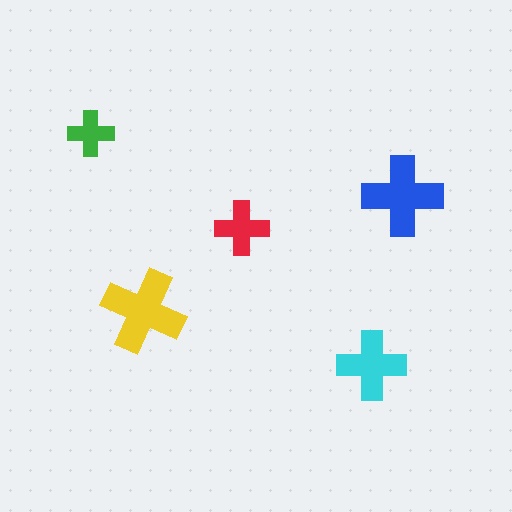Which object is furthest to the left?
The green cross is leftmost.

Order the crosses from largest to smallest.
the yellow one, the blue one, the cyan one, the red one, the green one.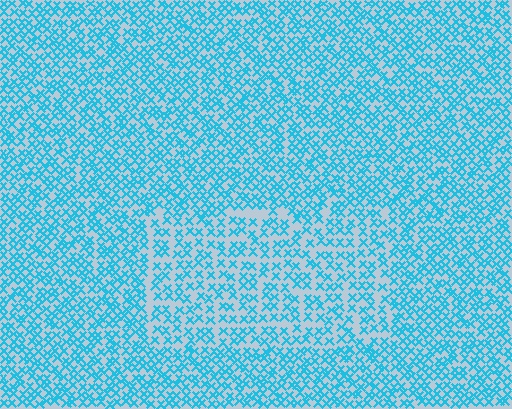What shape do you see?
I see a rectangle.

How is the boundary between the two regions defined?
The boundary is defined by a change in element density (approximately 1.6x ratio). All elements are the same color, size, and shape.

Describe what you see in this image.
The image contains small cyan elements arranged at two different densities. A rectangle-shaped region is visible where the elements are less densely packed than the surrounding area.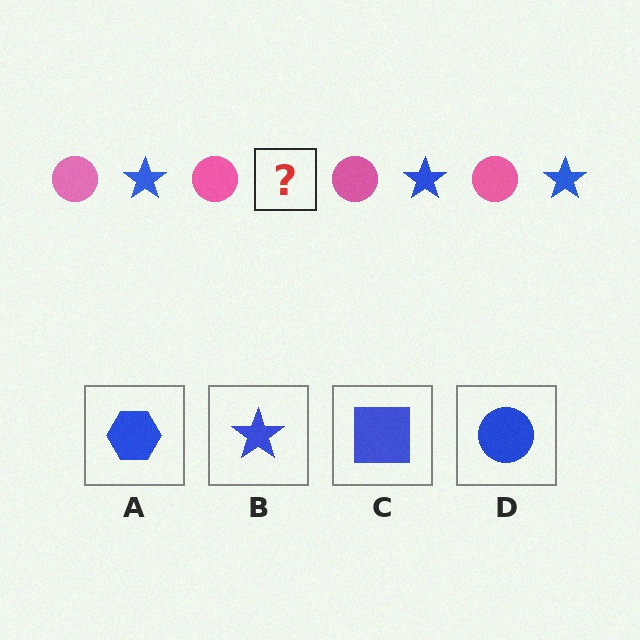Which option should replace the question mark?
Option B.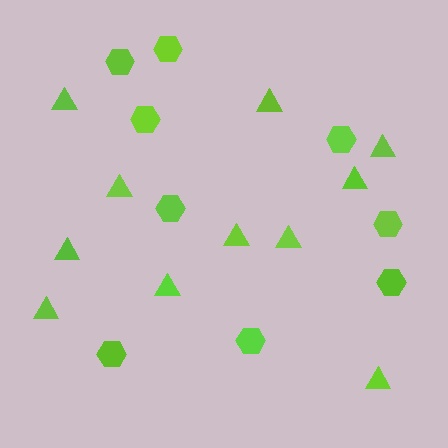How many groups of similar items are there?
There are 2 groups: one group of triangles (11) and one group of hexagons (9).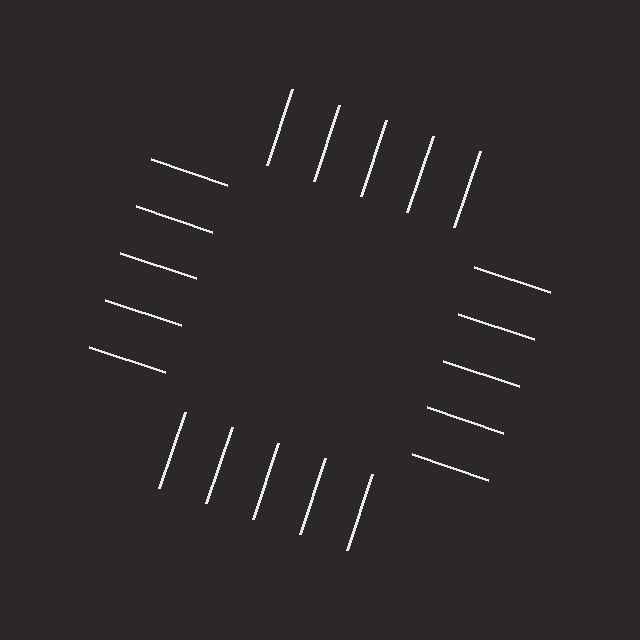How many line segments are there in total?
20 — 5 along each of the 4 edges.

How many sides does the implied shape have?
4 sides — the line-ends trace a square.